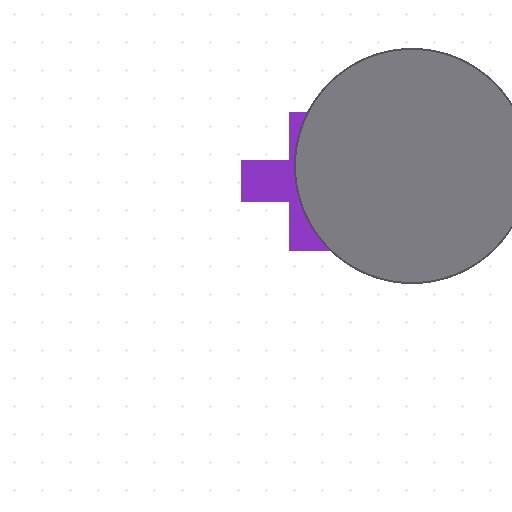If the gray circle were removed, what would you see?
You would see the complete purple cross.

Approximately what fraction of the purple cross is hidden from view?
Roughly 61% of the purple cross is hidden behind the gray circle.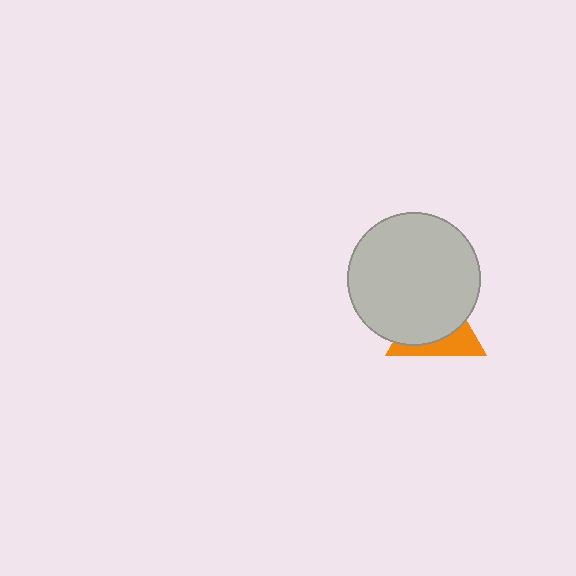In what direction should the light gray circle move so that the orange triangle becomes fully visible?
The light gray circle should move up. That is the shortest direction to clear the overlap and leave the orange triangle fully visible.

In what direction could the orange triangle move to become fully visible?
The orange triangle could move down. That would shift it out from behind the light gray circle entirely.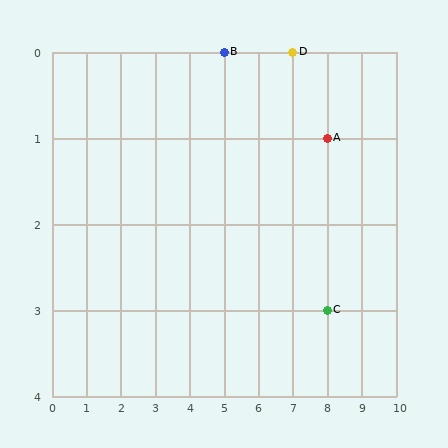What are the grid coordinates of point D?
Point D is at grid coordinates (7, 0).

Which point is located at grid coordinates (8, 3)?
Point C is at (8, 3).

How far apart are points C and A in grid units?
Points C and A are 2 rows apart.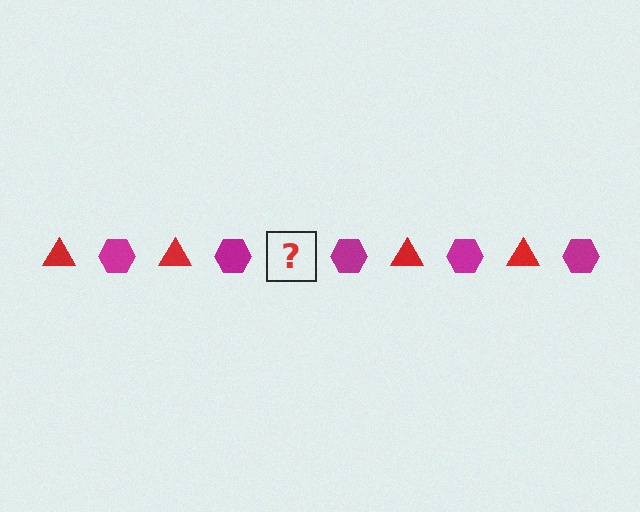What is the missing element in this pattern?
The missing element is a red triangle.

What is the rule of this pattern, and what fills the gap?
The rule is that the pattern alternates between red triangle and magenta hexagon. The gap should be filled with a red triangle.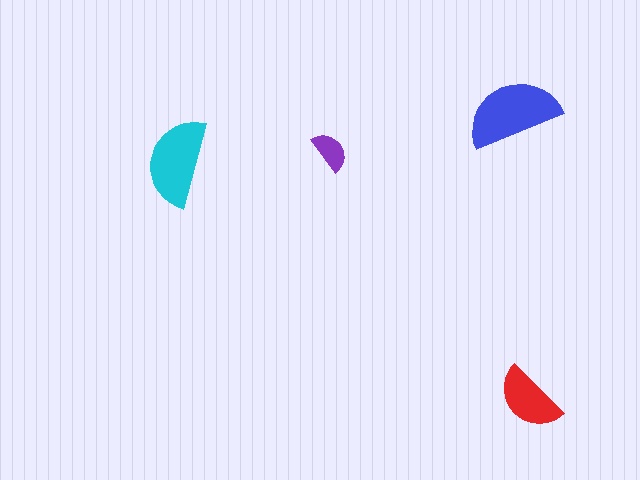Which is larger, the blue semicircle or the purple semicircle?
The blue one.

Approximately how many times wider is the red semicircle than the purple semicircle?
About 1.5 times wider.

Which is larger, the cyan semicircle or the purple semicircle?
The cyan one.